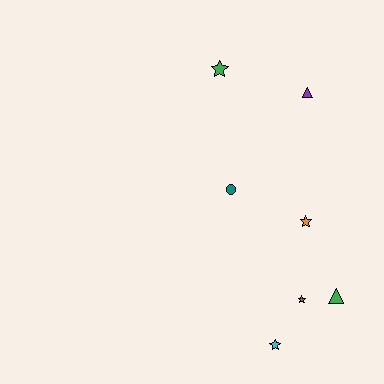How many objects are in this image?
There are 7 objects.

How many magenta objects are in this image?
There are no magenta objects.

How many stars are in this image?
There are 4 stars.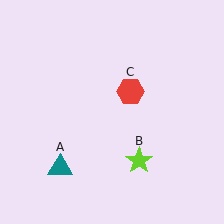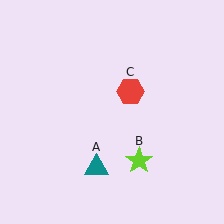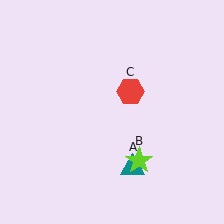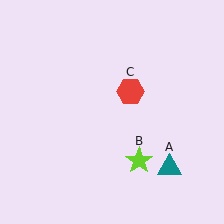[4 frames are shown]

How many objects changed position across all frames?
1 object changed position: teal triangle (object A).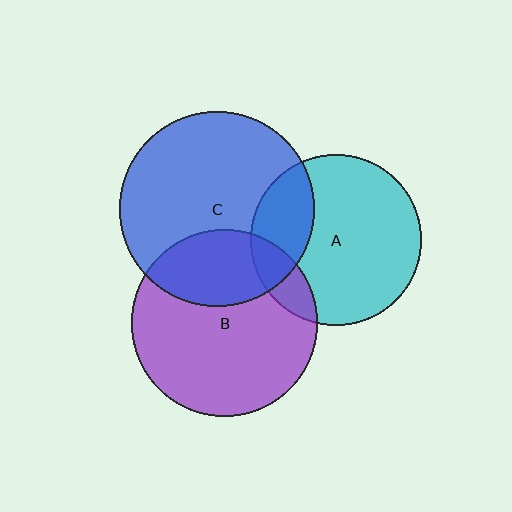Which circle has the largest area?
Circle C (blue).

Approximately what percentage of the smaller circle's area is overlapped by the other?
Approximately 25%.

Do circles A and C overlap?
Yes.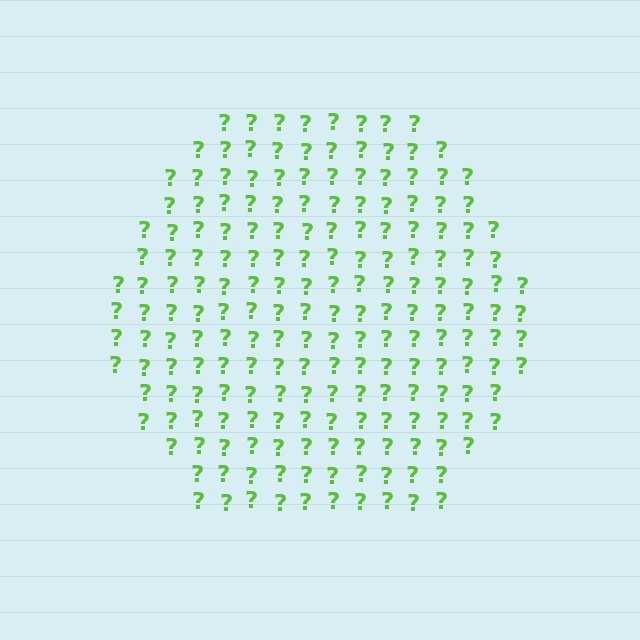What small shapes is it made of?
It is made of small question marks.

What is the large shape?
The large shape is a hexagon.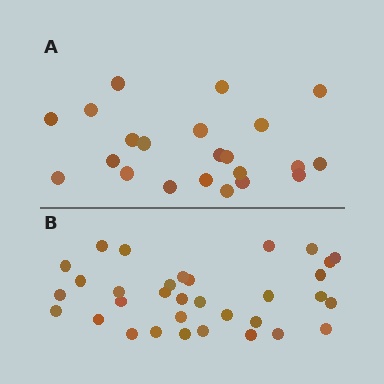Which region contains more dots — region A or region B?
Region B (the bottom region) has more dots.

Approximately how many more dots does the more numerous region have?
Region B has roughly 12 or so more dots than region A.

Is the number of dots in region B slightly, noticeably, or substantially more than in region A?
Region B has substantially more. The ratio is roughly 1.5 to 1.